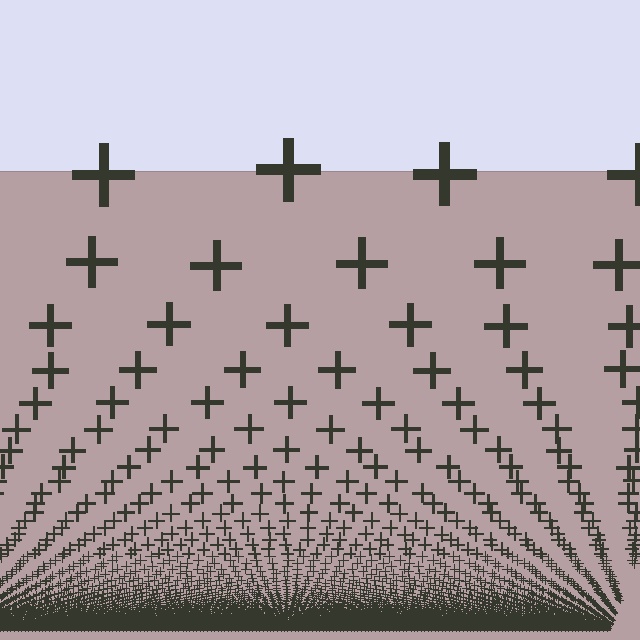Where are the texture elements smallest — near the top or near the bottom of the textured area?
Near the bottom.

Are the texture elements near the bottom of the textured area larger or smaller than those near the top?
Smaller. The gradient is inverted — elements near the bottom are smaller and denser.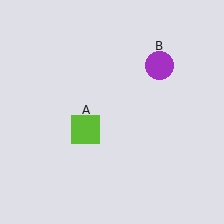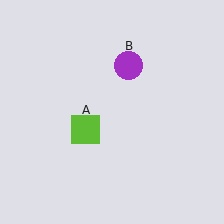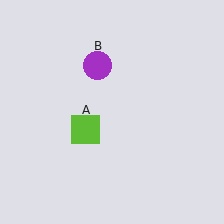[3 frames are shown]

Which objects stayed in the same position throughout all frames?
Lime square (object A) remained stationary.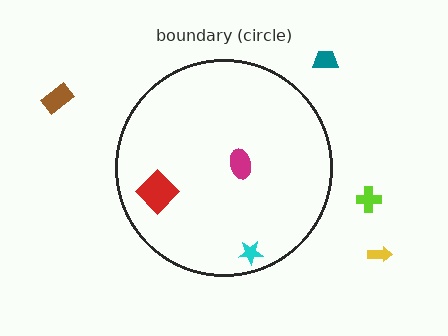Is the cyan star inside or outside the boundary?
Inside.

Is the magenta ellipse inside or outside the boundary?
Inside.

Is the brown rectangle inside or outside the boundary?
Outside.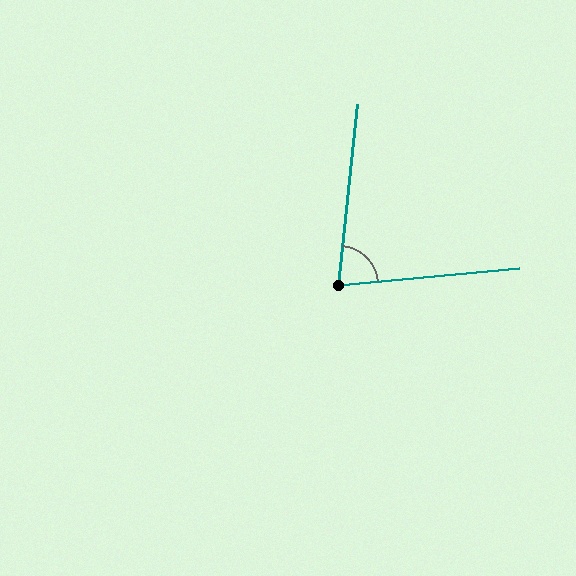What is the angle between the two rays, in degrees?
Approximately 79 degrees.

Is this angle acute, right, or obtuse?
It is acute.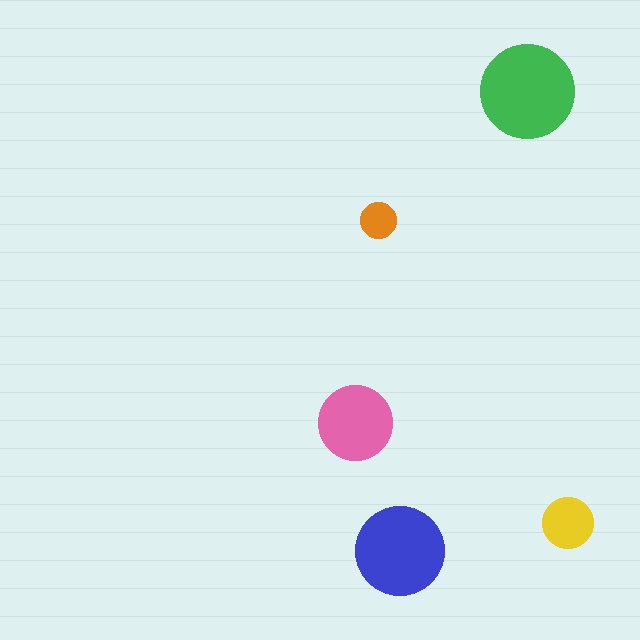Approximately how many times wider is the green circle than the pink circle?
About 1.5 times wider.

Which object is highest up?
The green circle is topmost.